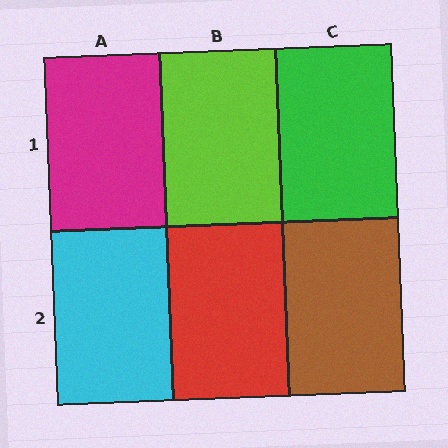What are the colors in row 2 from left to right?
Cyan, red, brown.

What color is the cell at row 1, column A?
Magenta.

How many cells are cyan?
1 cell is cyan.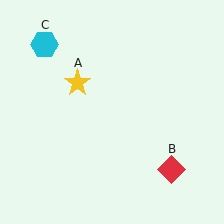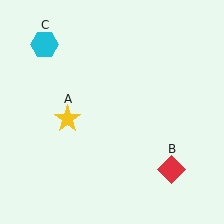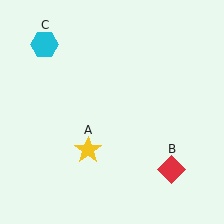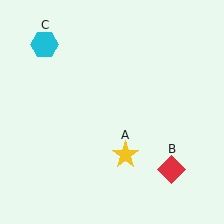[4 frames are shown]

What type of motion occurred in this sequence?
The yellow star (object A) rotated counterclockwise around the center of the scene.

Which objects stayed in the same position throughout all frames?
Red diamond (object B) and cyan hexagon (object C) remained stationary.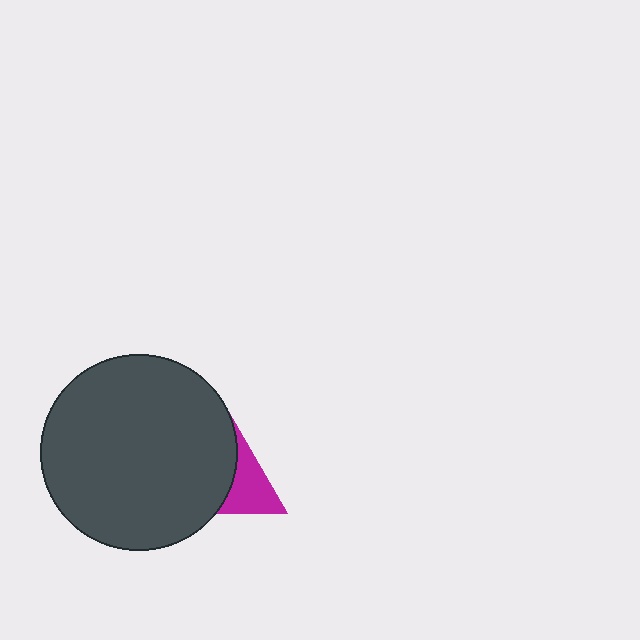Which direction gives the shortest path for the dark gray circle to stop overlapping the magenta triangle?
Moving left gives the shortest separation.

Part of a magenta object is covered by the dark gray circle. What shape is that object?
It is a triangle.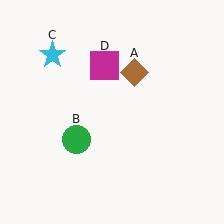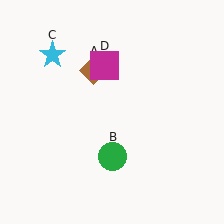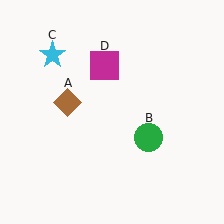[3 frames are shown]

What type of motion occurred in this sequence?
The brown diamond (object A), green circle (object B) rotated counterclockwise around the center of the scene.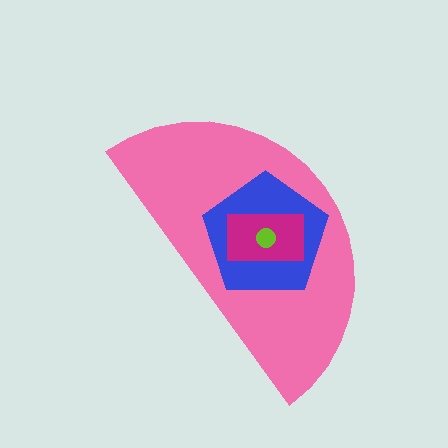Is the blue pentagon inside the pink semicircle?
Yes.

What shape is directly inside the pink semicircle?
The blue pentagon.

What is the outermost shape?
The pink semicircle.